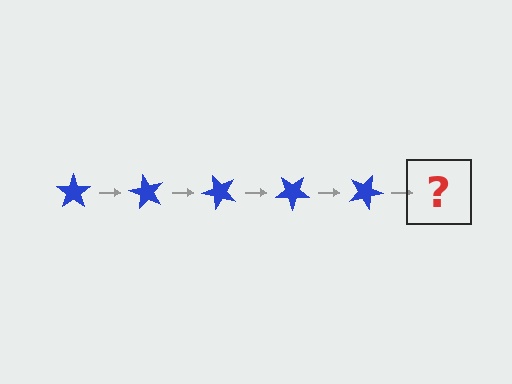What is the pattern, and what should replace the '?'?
The pattern is that the star rotates 60 degrees each step. The '?' should be a blue star rotated 300 degrees.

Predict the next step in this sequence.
The next step is a blue star rotated 300 degrees.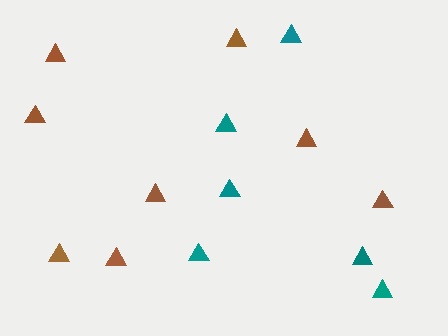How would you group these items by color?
There are 2 groups: one group of teal triangles (6) and one group of brown triangles (8).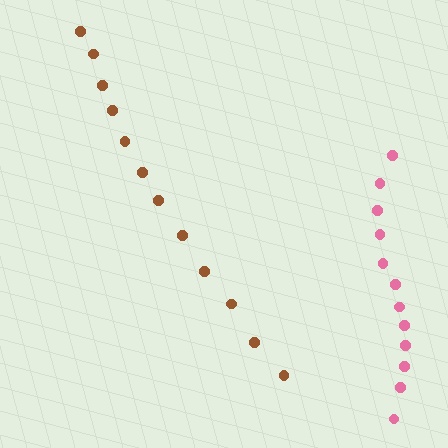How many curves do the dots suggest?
There are 2 distinct paths.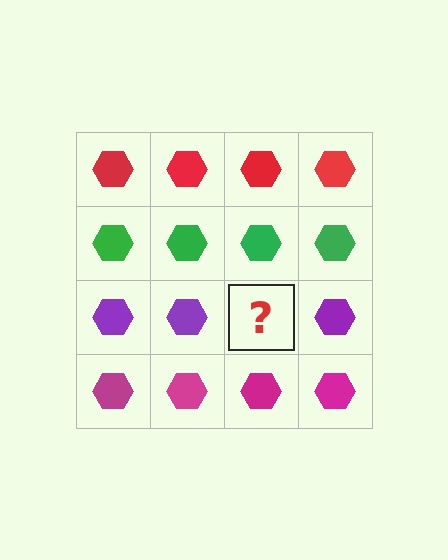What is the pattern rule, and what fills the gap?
The rule is that each row has a consistent color. The gap should be filled with a purple hexagon.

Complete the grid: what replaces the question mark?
The question mark should be replaced with a purple hexagon.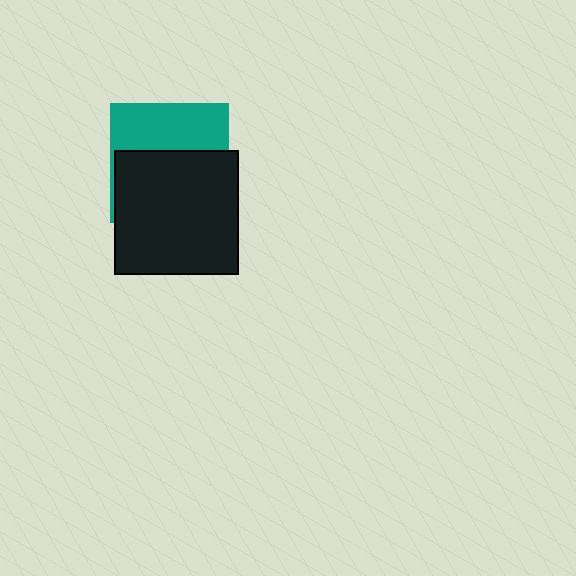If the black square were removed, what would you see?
You would see the complete teal square.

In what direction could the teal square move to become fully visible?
The teal square could move up. That would shift it out from behind the black square entirely.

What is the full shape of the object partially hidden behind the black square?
The partially hidden object is a teal square.